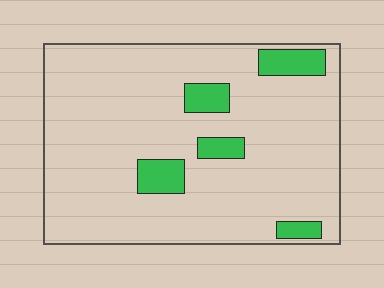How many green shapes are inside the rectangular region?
5.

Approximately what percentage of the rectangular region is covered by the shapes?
Approximately 10%.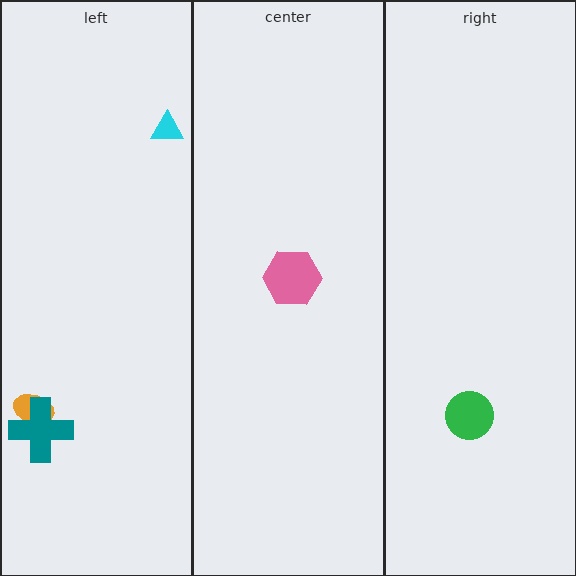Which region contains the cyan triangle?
The left region.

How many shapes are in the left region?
3.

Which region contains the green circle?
The right region.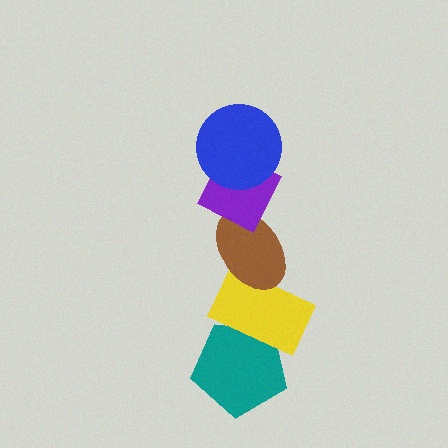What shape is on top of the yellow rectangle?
The brown ellipse is on top of the yellow rectangle.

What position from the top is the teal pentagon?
The teal pentagon is 5th from the top.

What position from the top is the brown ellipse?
The brown ellipse is 3rd from the top.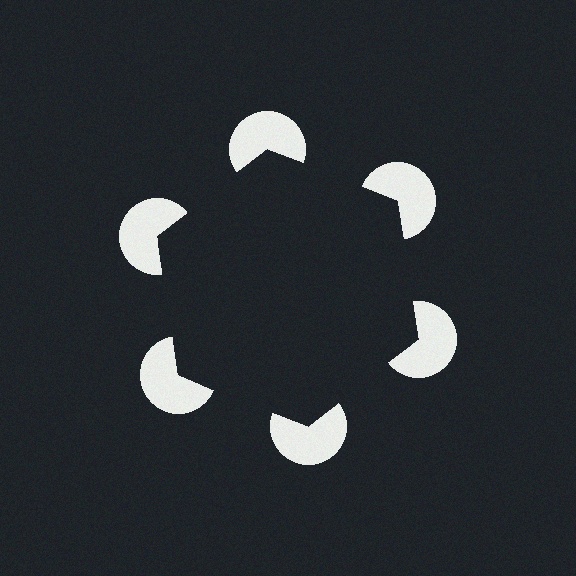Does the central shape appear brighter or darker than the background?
It typically appears slightly darker than the background, even though no actual brightness change is drawn.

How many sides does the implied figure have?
6 sides.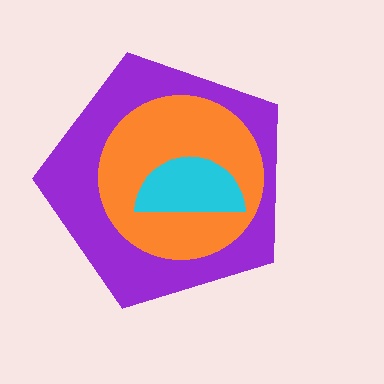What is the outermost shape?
The purple pentagon.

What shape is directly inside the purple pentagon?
The orange circle.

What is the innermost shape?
The cyan semicircle.